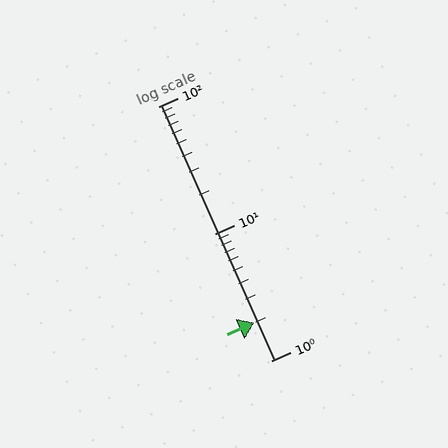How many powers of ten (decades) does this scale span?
The scale spans 2 decades, from 1 to 100.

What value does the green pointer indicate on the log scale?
The pointer indicates approximately 2.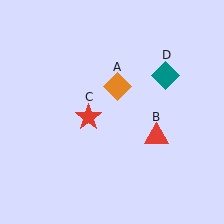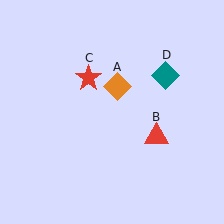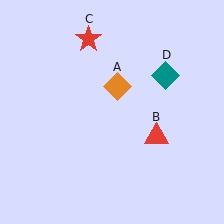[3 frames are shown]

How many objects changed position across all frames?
1 object changed position: red star (object C).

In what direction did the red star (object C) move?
The red star (object C) moved up.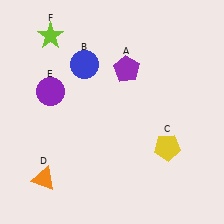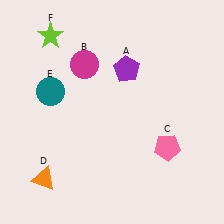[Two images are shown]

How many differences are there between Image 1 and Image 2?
There are 3 differences between the two images.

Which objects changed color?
B changed from blue to magenta. C changed from yellow to pink. E changed from purple to teal.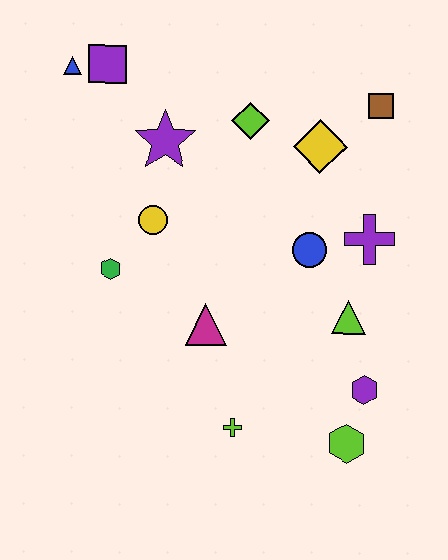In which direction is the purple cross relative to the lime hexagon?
The purple cross is above the lime hexagon.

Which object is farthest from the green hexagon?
The brown square is farthest from the green hexagon.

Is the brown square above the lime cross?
Yes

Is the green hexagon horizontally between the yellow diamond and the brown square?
No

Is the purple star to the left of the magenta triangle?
Yes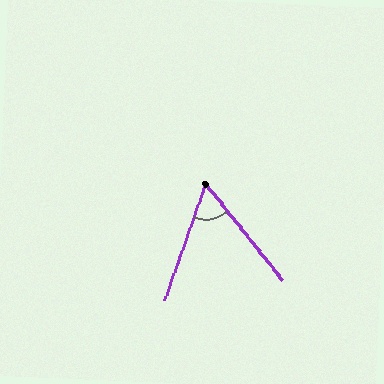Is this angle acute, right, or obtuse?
It is acute.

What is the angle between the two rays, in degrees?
Approximately 58 degrees.